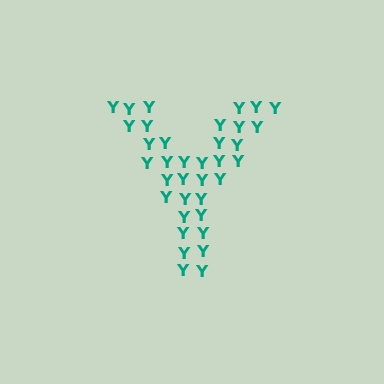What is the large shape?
The large shape is the letter Y.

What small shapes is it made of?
It is made of small letter Y's.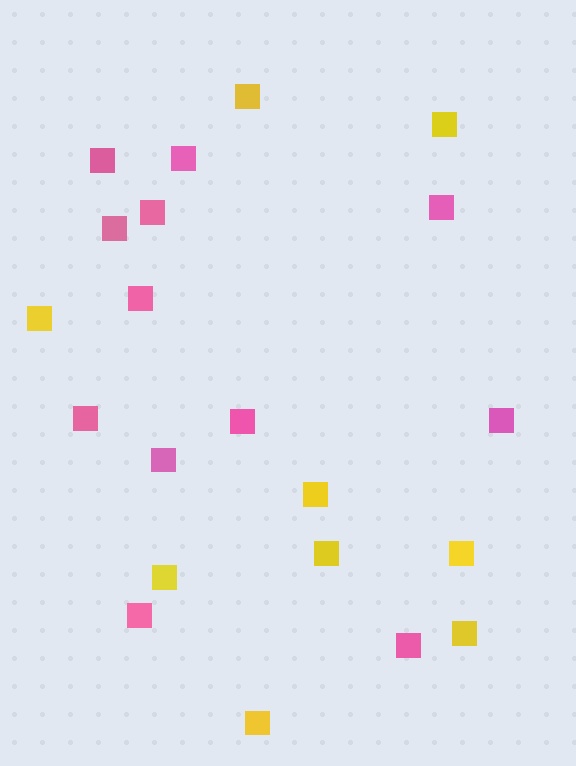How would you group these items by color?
There are 2 groups: one group of yellow squares (9) and one group of pink squares (12).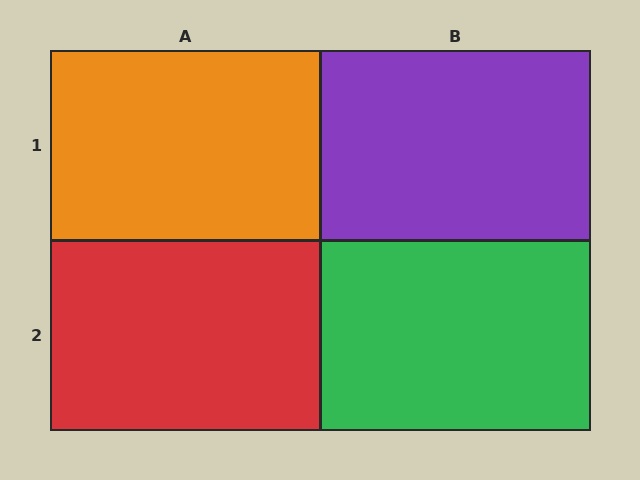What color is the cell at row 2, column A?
Red.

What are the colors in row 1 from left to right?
Orange, purple.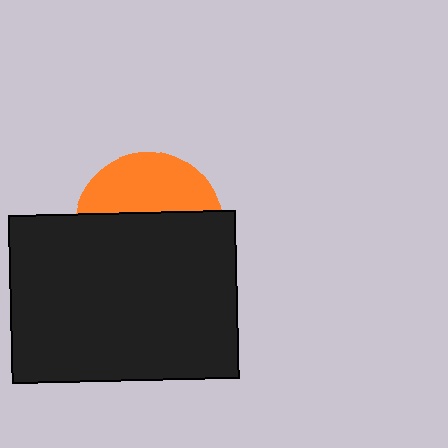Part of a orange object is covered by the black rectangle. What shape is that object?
It is a circle.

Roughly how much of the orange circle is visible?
A small part of it is visible (roughly 38%).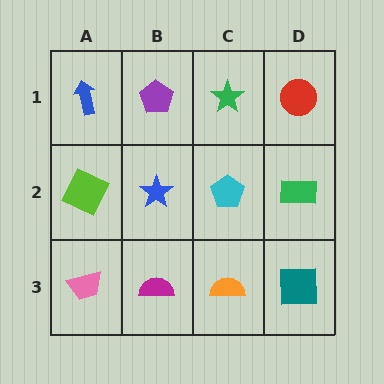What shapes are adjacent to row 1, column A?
A lime square (row 2, column A), a purple pentagon (row 1, column B).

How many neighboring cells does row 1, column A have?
2.